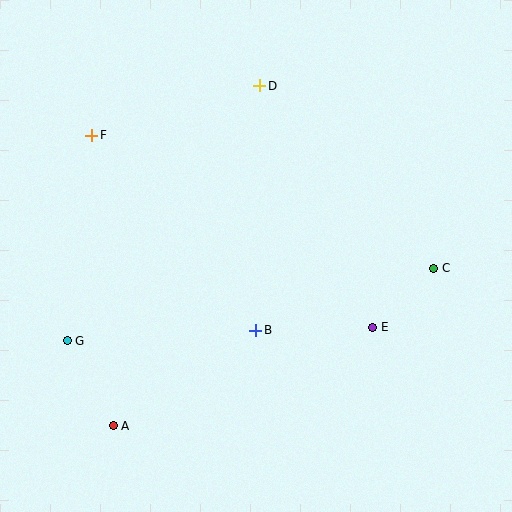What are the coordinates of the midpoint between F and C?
The midpoint between F and C is at (263, 202).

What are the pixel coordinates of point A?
Point A is at (113, 426).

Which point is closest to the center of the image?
Point B at (256, 330) is closest to the center.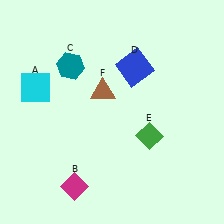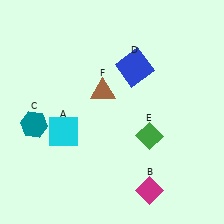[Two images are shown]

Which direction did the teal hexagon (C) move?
The teal hexagon (C) moved down.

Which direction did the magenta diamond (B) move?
The magenta diamond (B) moved right.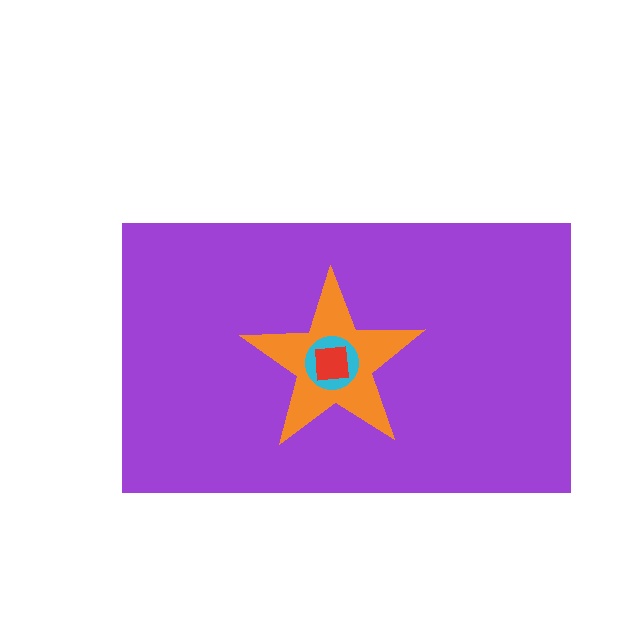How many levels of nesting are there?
4.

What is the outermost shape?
The purple rectangle.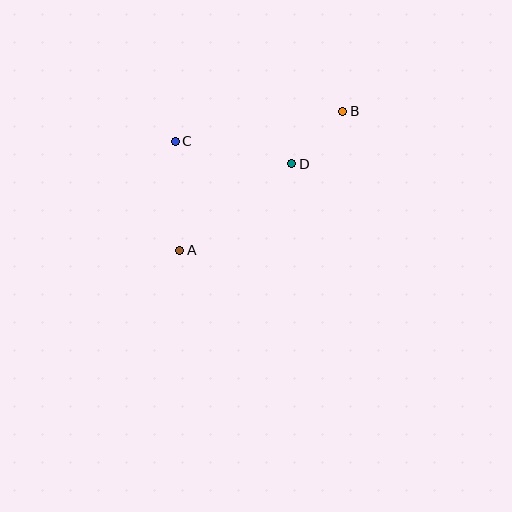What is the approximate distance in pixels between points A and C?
The distance between A and C is approximately 109 pixels.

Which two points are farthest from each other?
Points A and B are farthest from each other.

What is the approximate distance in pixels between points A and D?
The distance between A and D is approximately 142 pixels.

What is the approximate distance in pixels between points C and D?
The distance between C and D is approximately 119 pixels.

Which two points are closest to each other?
Points B and D are closest to each other.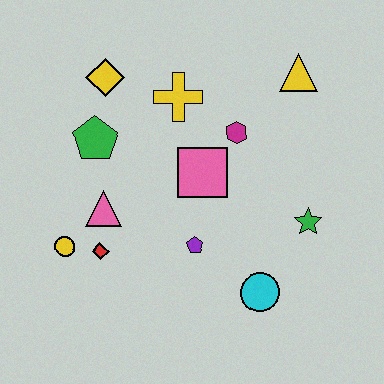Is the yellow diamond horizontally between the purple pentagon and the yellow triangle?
No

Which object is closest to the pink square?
The magenta hexagon is closest to the pink square.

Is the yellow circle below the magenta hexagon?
Yes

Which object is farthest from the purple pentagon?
The yellow triangle is farthest from the purple pentagon.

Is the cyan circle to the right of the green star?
No